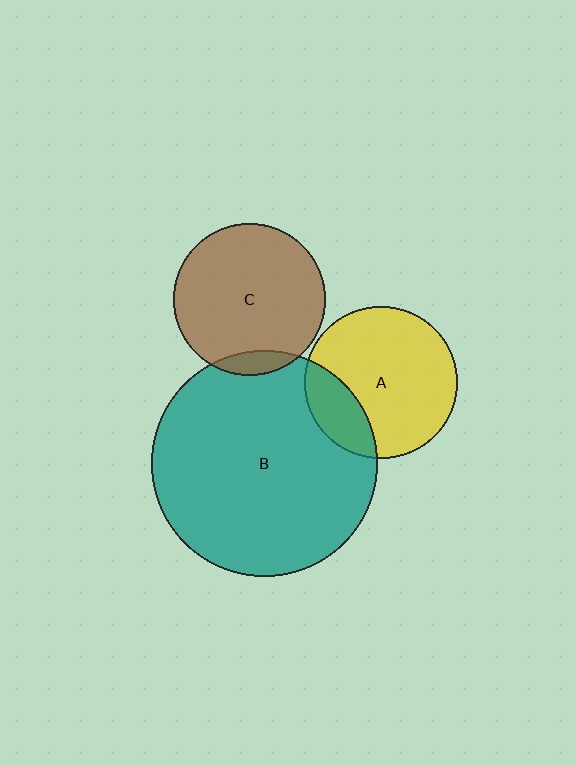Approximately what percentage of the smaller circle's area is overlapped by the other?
Approximately 10%.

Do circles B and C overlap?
Yes.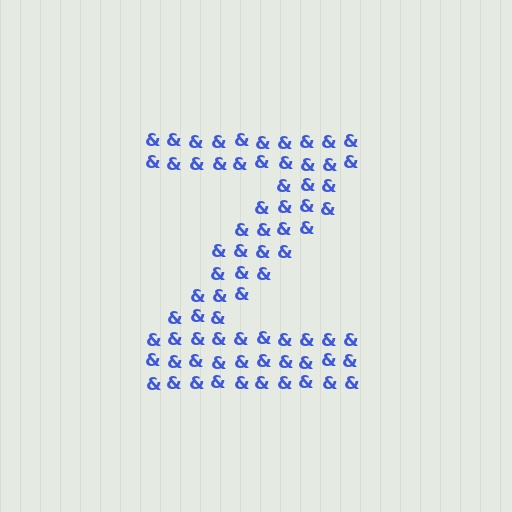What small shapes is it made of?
It is made of small ampersands.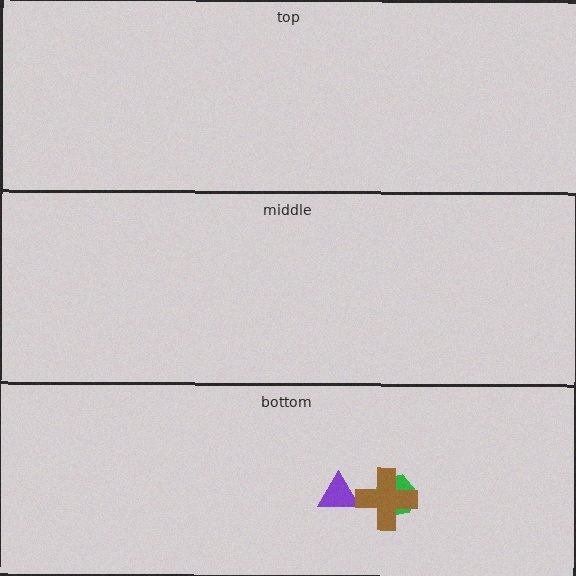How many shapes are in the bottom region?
3.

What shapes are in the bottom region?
The green hexagon, the purple triangle, the brown cross.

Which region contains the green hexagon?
The bottom region.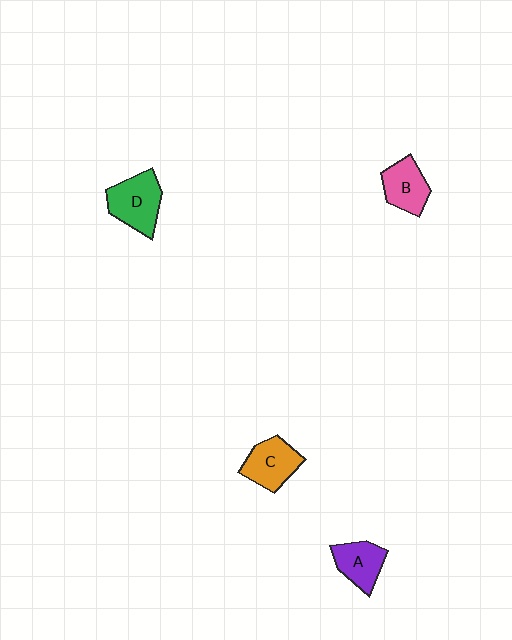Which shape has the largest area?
Shape D (green).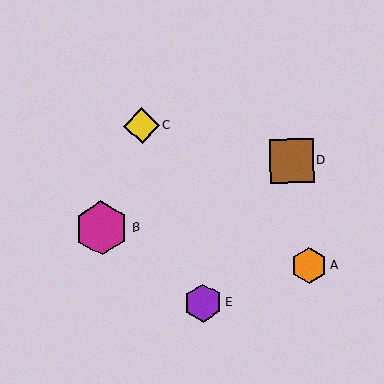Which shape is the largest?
The magenta hexagon (labeled B) is the largest.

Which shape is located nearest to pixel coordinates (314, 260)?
The orange hexagon (labeled A) at (309, 266) is nearest to that location.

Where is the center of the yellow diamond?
The center of the yellow diamond is at (142, 126).